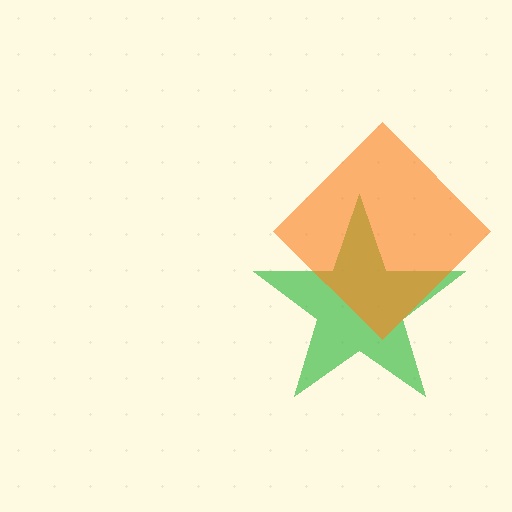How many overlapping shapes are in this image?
There are 2 overlapping shapes in the image.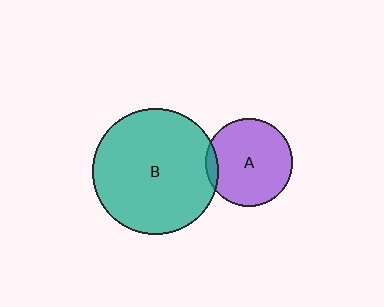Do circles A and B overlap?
Yes.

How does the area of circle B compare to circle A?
Approximately 2.1 times.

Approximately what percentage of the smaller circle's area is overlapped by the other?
Approximately 5%.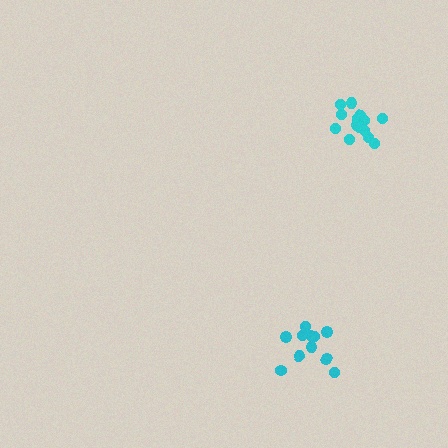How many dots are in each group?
Group 1: 14 dots, Group 2: 11 dots (25 total).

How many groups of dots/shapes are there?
There are 2 groups.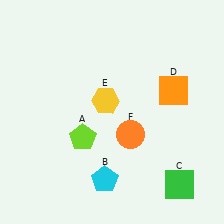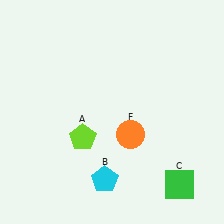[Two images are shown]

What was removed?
The orange square (D), the yellow hexagon (E) were removed in Image 2.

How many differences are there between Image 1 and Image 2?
There are 2 differences between the two images.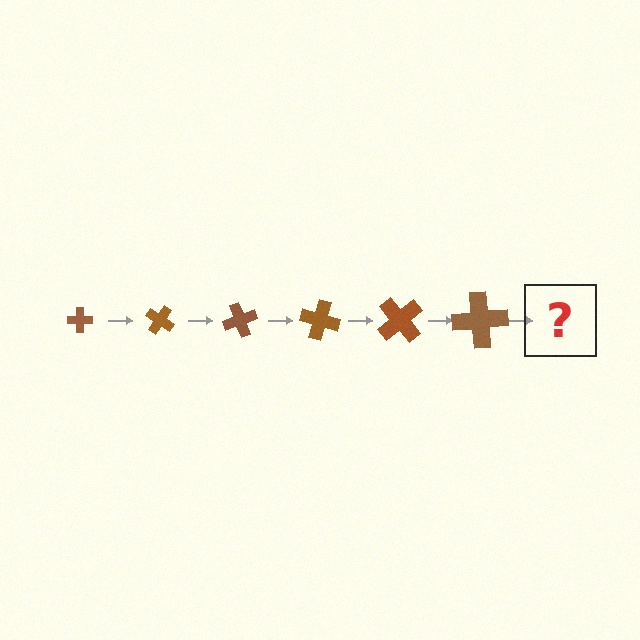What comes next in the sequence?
The next element should be a cross, larger than the previous one and rotated 210 degrees from the start.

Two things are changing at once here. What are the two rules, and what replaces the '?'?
The two rules are that the cross grows larger each step and it rotates 35 degrees each step. The '?' should be a cross, larger than the previous one and rotated 210 degrees from the start.